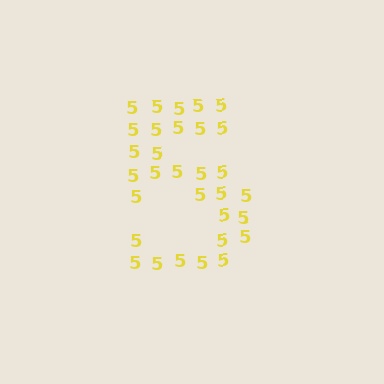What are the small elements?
The small elements are digit 5's.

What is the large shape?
The large shape is the digit 5.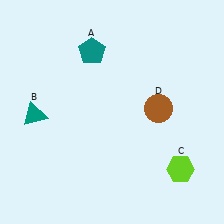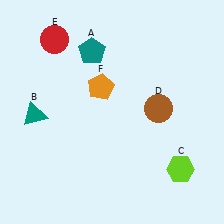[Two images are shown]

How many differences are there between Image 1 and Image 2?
There are 2 differences between the two images.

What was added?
A red circle (E), an orange pentagon (F) were added in Image 2.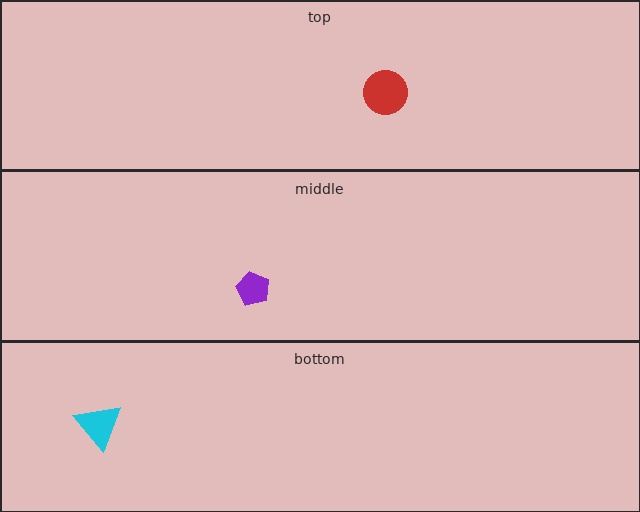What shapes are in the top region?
The red circle.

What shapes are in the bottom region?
The cyan triangle.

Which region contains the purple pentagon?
The middle region.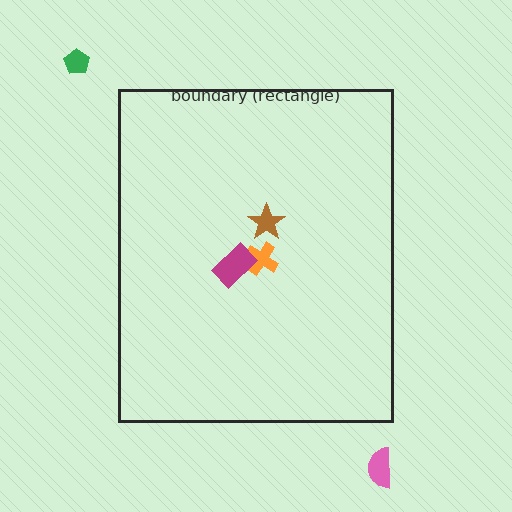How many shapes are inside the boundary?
3 inside, 2 outside.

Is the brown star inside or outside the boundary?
Inside.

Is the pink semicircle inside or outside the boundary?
Outside.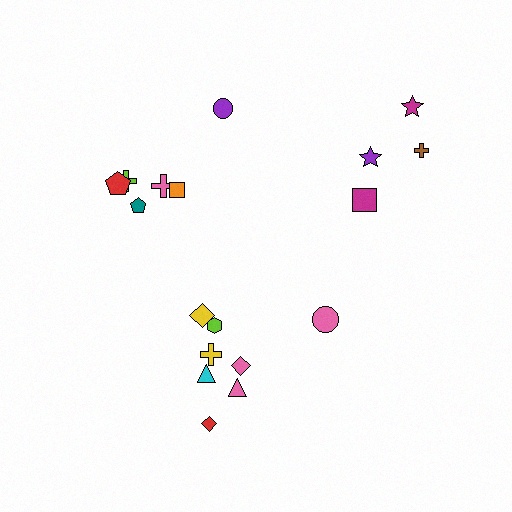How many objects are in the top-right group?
There are 4 objects.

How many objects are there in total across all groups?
There are 18 objects.